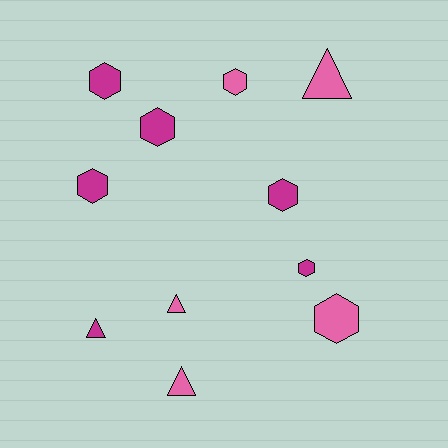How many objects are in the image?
There are 11 objects.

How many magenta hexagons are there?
There are 5 magenta hexagons.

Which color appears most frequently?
Magenta, with 6 objects.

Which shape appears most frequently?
Hexagon, with 7 objects.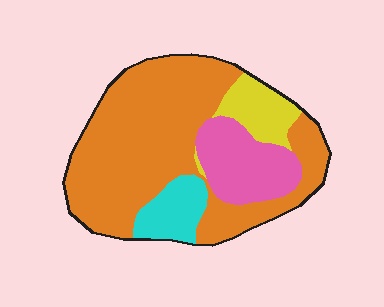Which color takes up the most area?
Orange, at roughly 65%.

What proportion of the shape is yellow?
Yellow takes up about one tenth (1/10) of the shape.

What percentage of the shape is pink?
Pink takes up about one sixth (1/6) of the shape.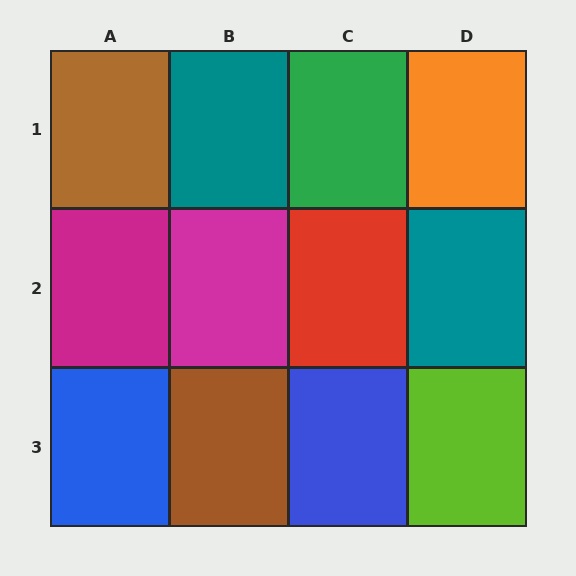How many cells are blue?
2 cells are blue.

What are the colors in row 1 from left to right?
Brown, teal, green, orange.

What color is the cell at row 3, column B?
Brown.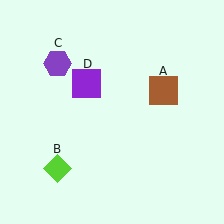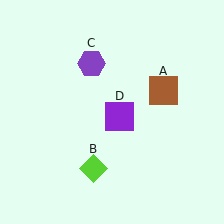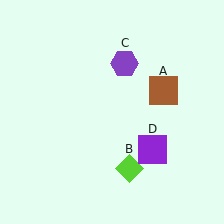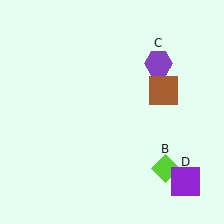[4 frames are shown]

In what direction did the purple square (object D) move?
The purple square (object D) moved down and to the right.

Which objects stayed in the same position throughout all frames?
Brown square (object A) remained stationary.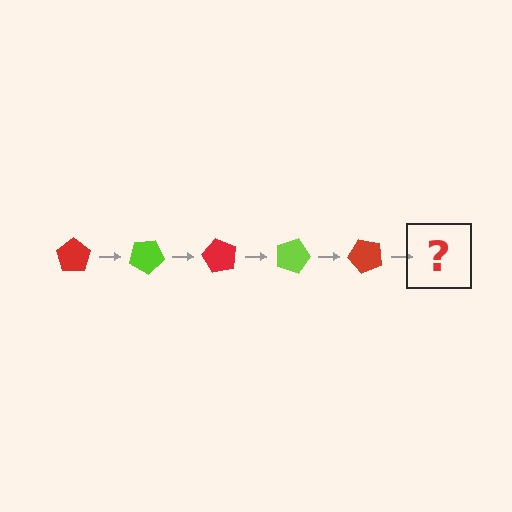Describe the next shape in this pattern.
It should be a lime pentagon, rotated 150 degrees from the start.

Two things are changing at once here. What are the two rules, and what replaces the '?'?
The two rules are that it rotates 30 degrees each step and the color cycles through red and lime. The '?' should be a lime pentagon, rotated 150 degrees from the start.